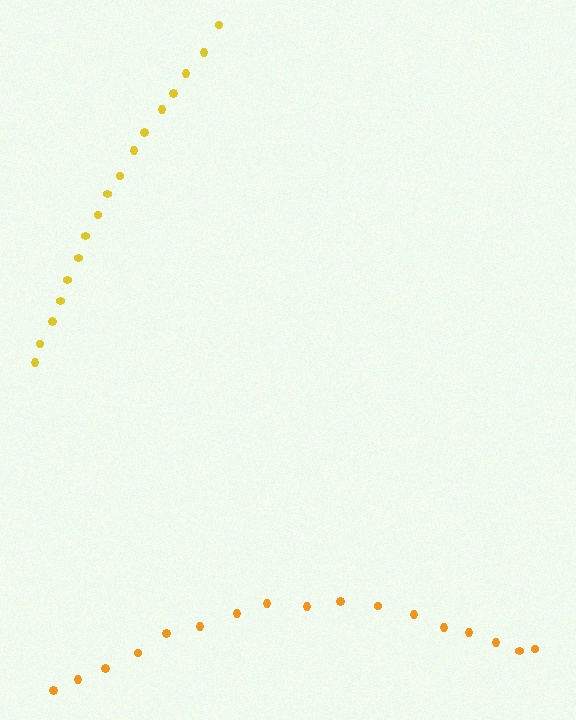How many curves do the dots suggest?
There are 2 distinct paths.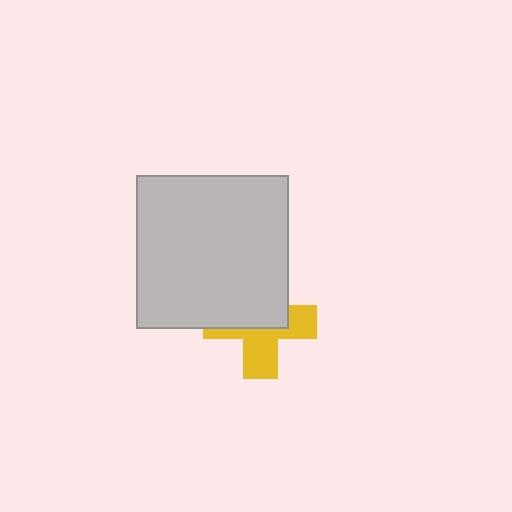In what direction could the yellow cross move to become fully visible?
The yellow cross could move down. That would shift it out from behind the light gray square entirely.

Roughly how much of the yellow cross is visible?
About half of it is visible (roughly 48%).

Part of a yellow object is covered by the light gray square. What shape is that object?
It is a cross.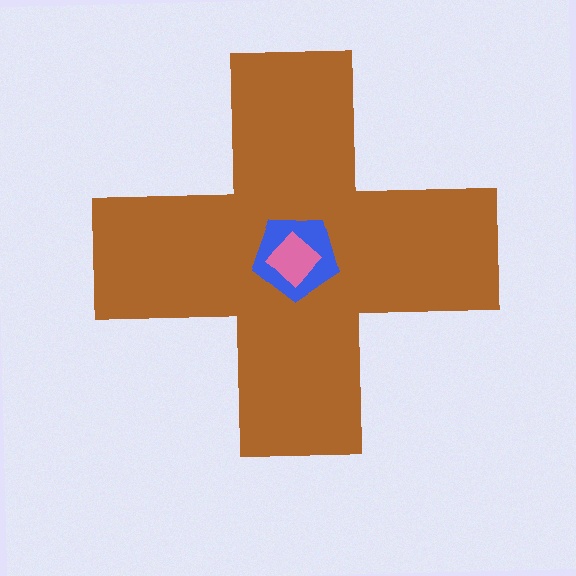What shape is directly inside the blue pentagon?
The pink diamond.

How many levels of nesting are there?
3.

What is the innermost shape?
The pink diamond.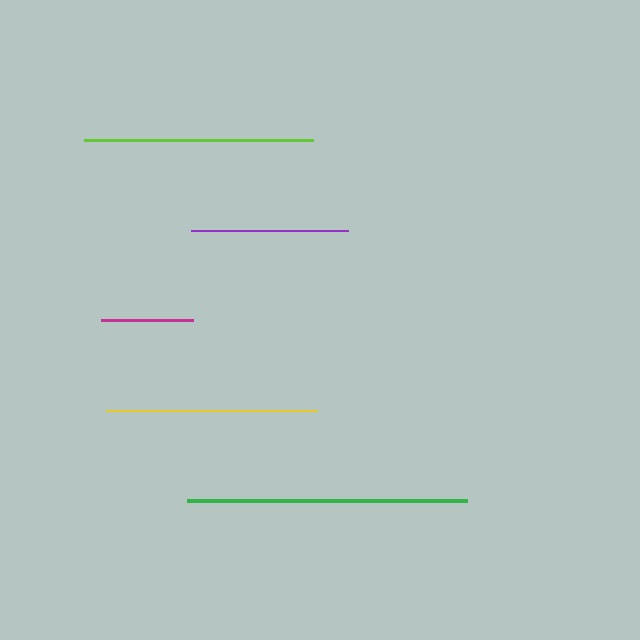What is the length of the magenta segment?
The magenta segment is approximately 93 pixels long.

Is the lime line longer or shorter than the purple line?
The lime line is longer than the purple line.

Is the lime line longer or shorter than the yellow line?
The lime line is longer than the yellow line.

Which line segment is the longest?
The green line is the longest at approximately 280 pixels.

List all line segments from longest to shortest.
From longest to shortest: green, lime, yellow, purple, magenta.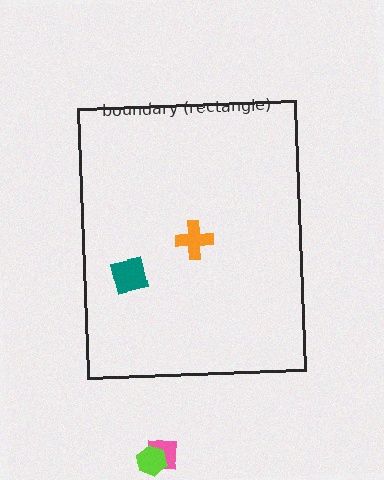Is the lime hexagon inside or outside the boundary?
Outside.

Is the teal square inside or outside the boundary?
Inside.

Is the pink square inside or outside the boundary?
Outside.